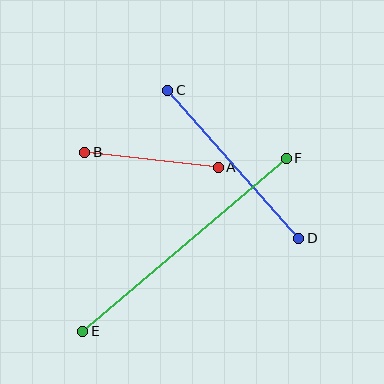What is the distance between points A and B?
The distance is approximately 134 pixels.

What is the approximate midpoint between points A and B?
The midpoint is at approximately (151, 160) pixels.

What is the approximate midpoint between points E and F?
The midpoint is at approximately (184, 245) pixels.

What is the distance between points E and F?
The distance is approximately 267 pixels.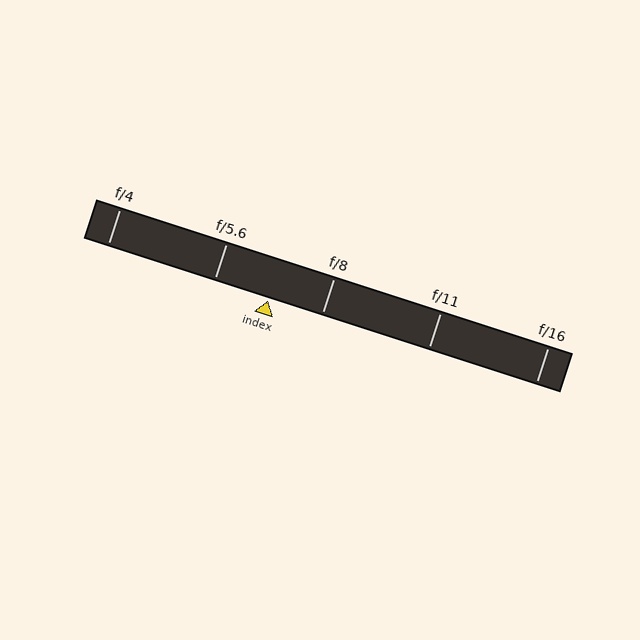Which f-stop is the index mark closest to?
The index mark is closest to f/8.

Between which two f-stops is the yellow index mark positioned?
The index mark is between f/5.6 and f/8.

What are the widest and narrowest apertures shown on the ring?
The widest aperture shown is f/4 and the narrowest is f/16.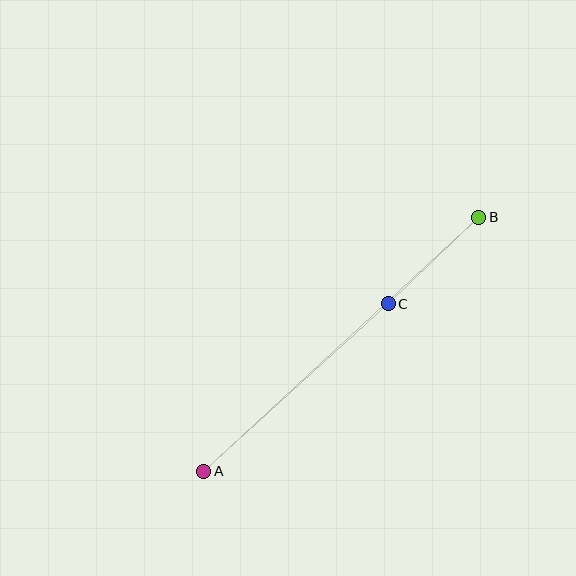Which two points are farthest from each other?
Points A and B are farthest from each other.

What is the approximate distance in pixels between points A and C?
The distance between A and C is approximately 249 pixels.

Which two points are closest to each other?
Points B and C are closest to each other.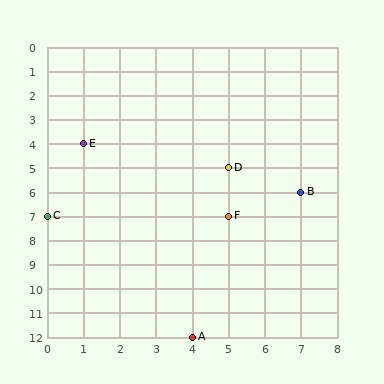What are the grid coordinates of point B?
Point B is at grid coordinates (7, 6).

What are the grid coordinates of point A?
Point A is at grid coordinates (4, 12).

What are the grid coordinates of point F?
Point F is at grid coordinates (5, 7).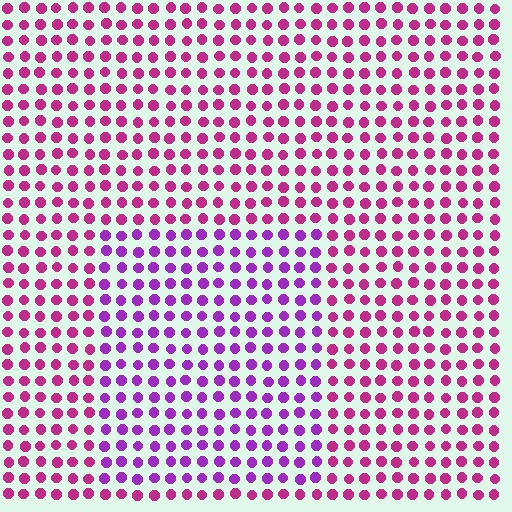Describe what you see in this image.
The image is filled with small magenta elements in a uniform arrangement. A rectangle-shaped region is visible where the elements are tinted to a slightly different hue, forming a subtle color boundary.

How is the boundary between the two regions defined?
The boundary is defined purely by a slight shift in hue (about 34 degrees). Spacing, size, and orientation are identical on both sides.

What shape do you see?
I see a rectangle.